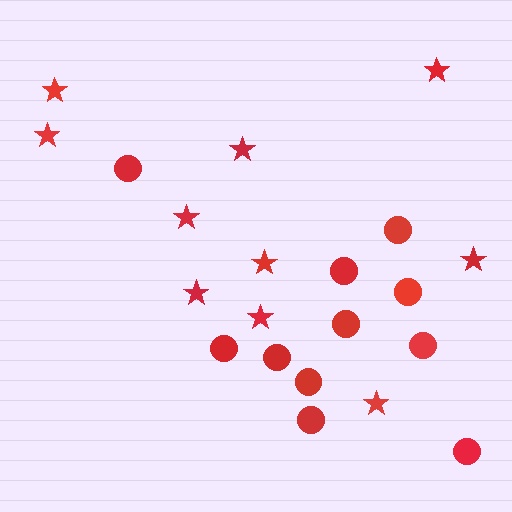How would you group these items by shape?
There are 2 groups: one group of stars (10) and one group of circles (11).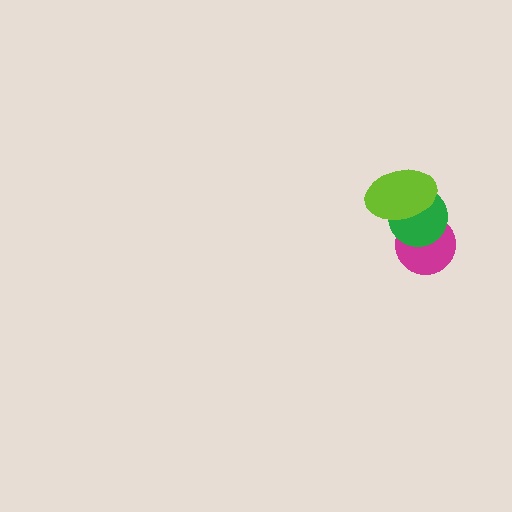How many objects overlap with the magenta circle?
2 objects overlap with the magenta circle.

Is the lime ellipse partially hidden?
No, no other shape covers it.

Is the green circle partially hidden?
Yes, it is partially covered by another shape.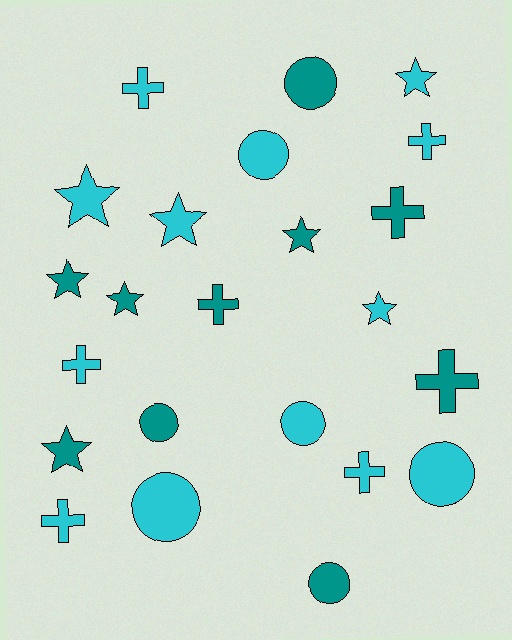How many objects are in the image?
There are 23 objects.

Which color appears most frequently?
Cyan, with 13 objects.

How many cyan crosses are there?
There are 5 cyan crosses.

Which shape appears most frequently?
Cross, with 8 objects.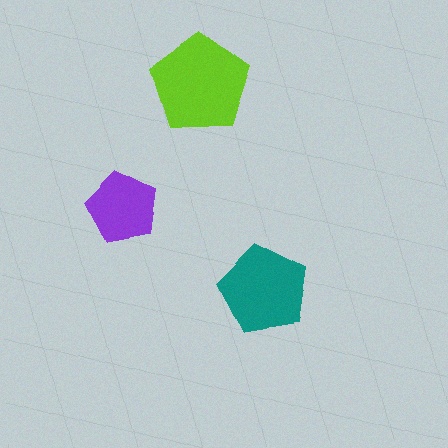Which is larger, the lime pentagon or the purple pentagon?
The lime one.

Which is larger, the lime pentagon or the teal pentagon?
The lime one.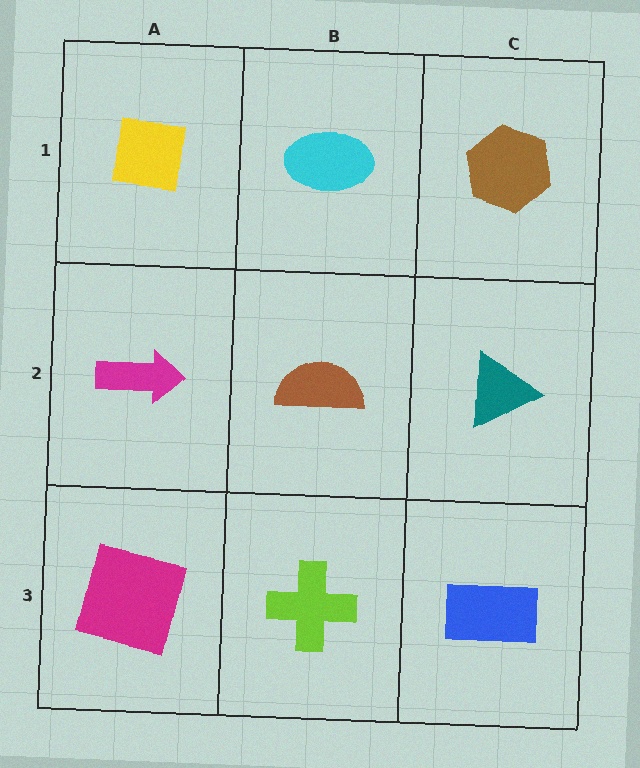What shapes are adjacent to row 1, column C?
A teal triangle (row 2, column C), a cyan ellipse (row 1, column B).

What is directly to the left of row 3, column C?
A lime cross.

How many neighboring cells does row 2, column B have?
4.